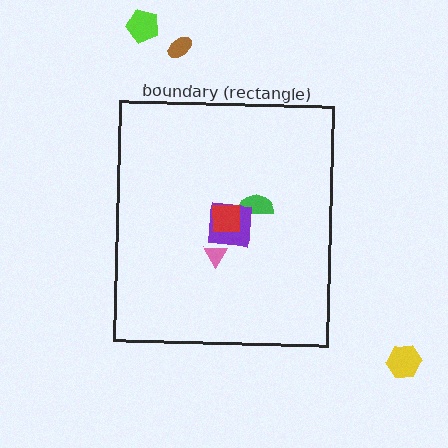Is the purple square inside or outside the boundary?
Inside.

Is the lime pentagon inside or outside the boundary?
Outside.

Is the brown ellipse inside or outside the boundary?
Outside.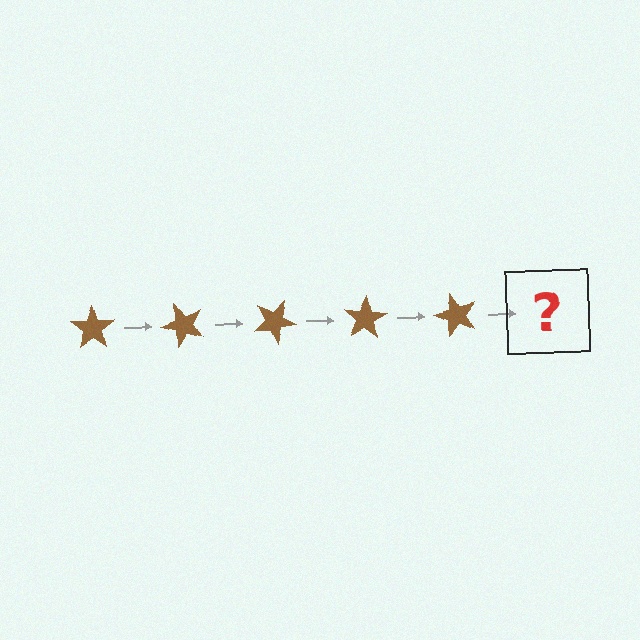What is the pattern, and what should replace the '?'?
The pattern is that the star rotates 50 degrees each step. The '?' should be a brown star rotated 250 degrees.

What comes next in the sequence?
The next element should be a brown star rotated 250 degrees.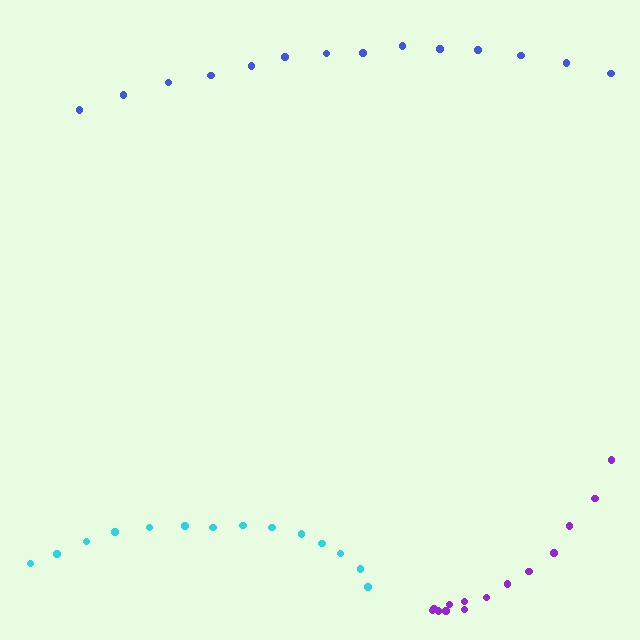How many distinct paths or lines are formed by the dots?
There are 3 distinct paths.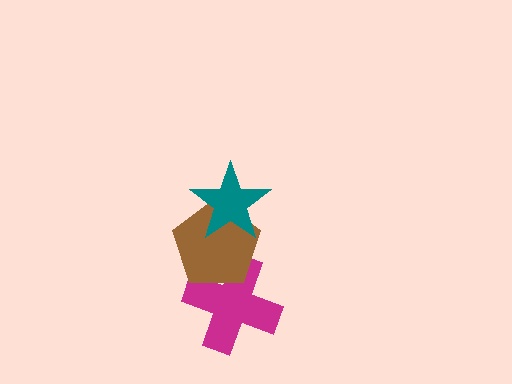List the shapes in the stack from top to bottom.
From top to bottom: the teal star, the brown pentagon, the magenta cross.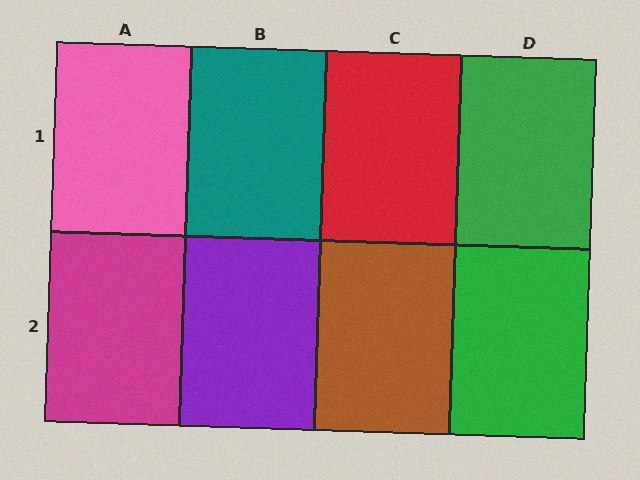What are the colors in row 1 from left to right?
Pink, teal, red, green.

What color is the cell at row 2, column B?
Purple.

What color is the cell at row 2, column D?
Green.